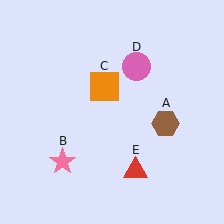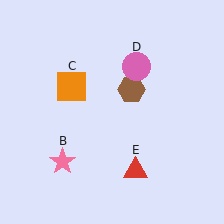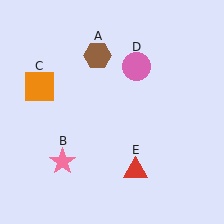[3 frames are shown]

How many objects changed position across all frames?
2 objects changed position: brown hexagon (object A), orange square (object C).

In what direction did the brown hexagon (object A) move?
The brown hexagon (object A) moved up and to the left.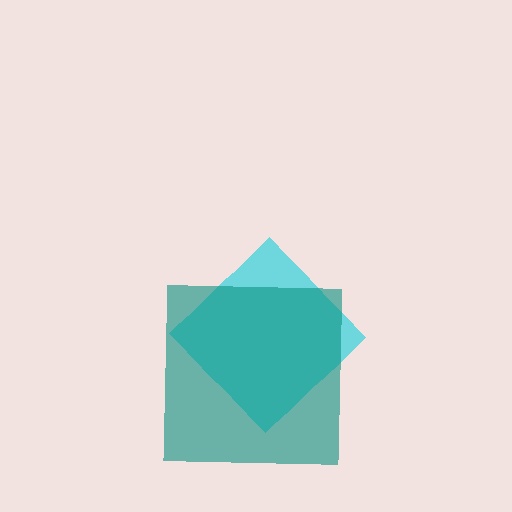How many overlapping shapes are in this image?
There are 2 overlapping shapes in the image.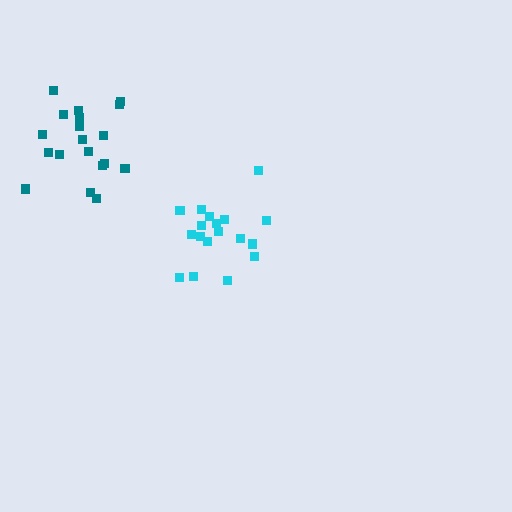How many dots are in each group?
Group 1: 18 dots, Group 2: 19 dots (37 total).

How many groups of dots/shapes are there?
There are 2 groups.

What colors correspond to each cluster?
The clusters are colored: cyan, teal.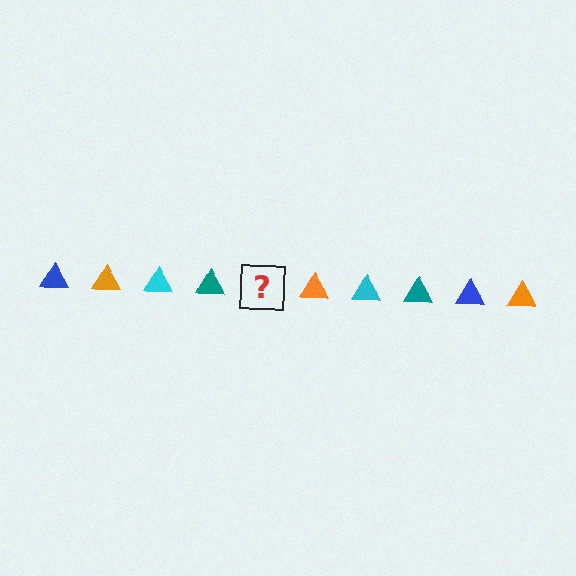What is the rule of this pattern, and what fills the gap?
The rule is that the pattern cycles through blue, orange, cyan, teal triangles. The gap should be filled with a blue triangle.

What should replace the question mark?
The question mark should be replaced with a blue triangle.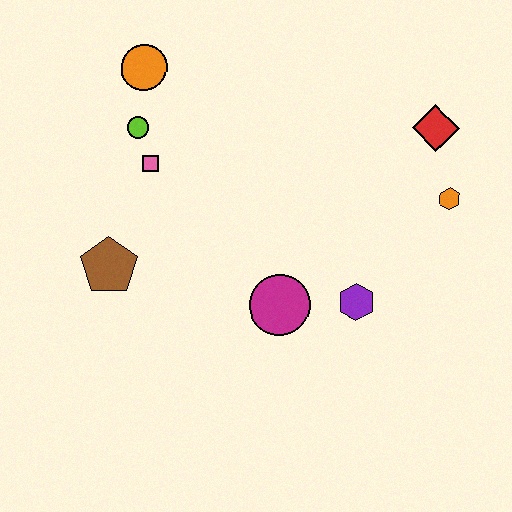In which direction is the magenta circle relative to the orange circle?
The magenta circle is below the orange circle.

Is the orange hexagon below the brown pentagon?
No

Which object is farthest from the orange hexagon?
The brown pentagon is farthest from the orange hexagon.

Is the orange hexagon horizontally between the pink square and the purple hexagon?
No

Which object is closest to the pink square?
The lime circle is closest to the pink square.